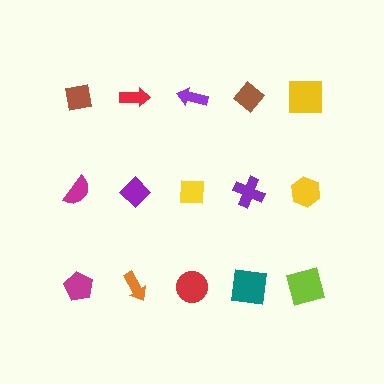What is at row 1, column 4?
A brown diamond.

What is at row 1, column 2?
A red arrow.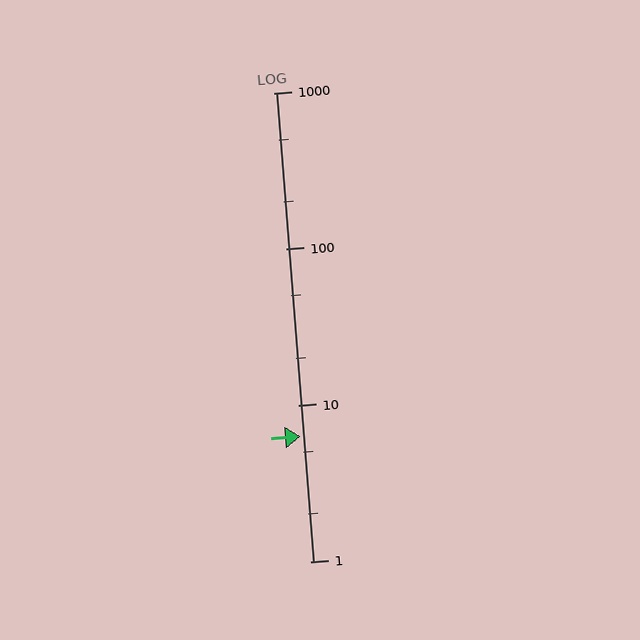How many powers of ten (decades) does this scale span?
The scale spans 3 decades, from 1 to 1000.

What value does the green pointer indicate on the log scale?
The pointer indicates approximately 6.3.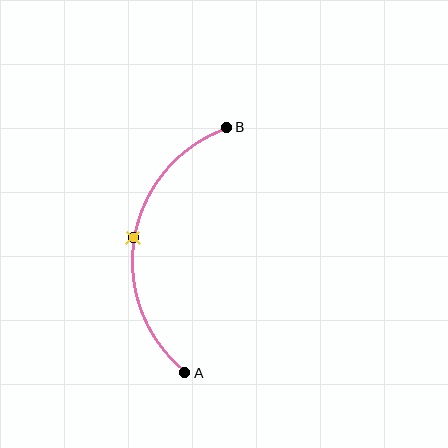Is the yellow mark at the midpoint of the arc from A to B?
Yes. The yellow mark lies on the arc at equal arc-length from both A and B — it is the arc midpoint.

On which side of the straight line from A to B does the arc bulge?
The arc bulges to the left of the straight line connecting A and B.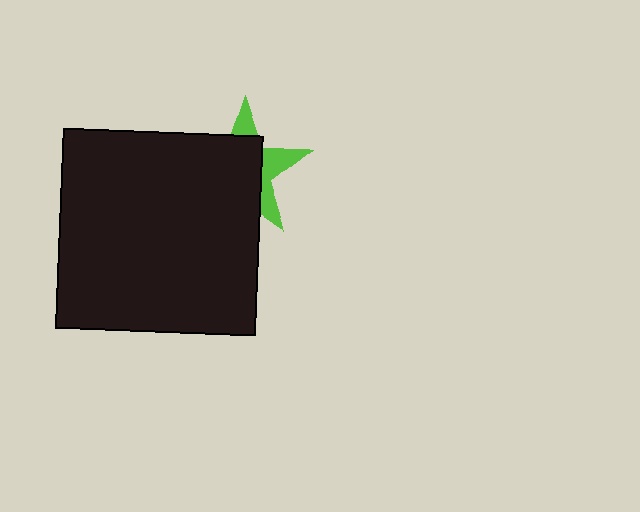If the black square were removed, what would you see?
You would see the complete lime star.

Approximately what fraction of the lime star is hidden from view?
Roughly 67% of the lime star is hidden behind the black square.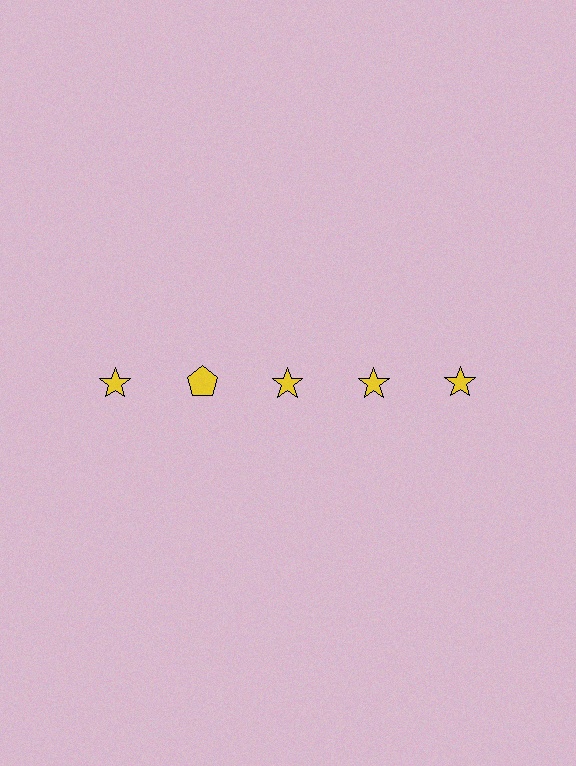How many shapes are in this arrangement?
There are 5 shapes arranged in a grid pattern.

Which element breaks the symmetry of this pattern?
The yellow pentagon in the top row, second from left column breaks the symmetry. All other shapes are yellow stars.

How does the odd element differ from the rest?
It has a different shape: pentagon instead of star.